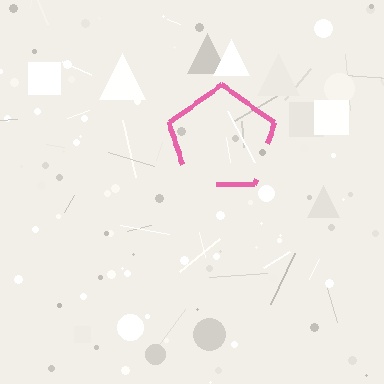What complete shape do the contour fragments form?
The contour fragments form a pentagon.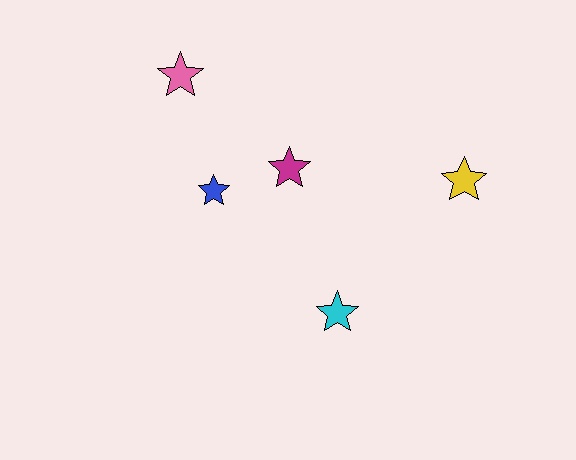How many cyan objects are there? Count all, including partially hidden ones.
There is 1 cyan object.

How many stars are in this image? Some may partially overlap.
There are 5 stars.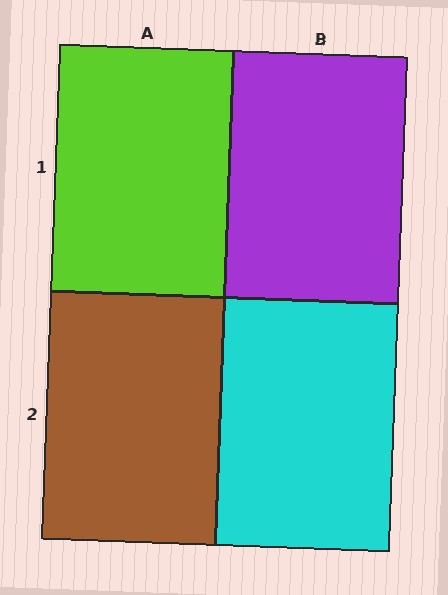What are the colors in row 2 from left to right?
Brown, cyan.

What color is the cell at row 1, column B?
Purple.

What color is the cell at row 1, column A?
Lime.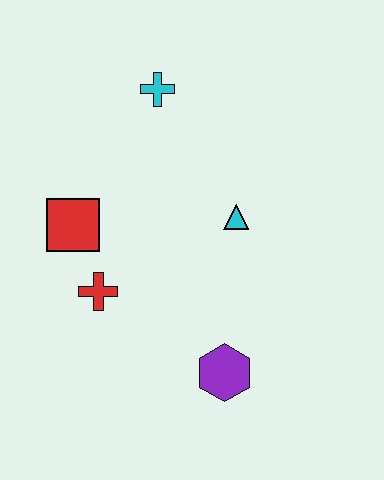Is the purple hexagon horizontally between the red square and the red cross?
No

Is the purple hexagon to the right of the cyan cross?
Yes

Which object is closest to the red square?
The red cross is closest to the red square.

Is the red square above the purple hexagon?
Yes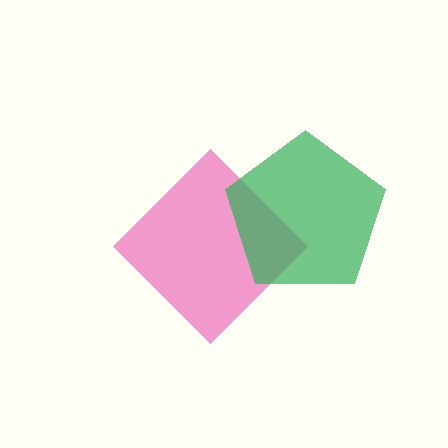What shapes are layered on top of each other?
The layered shapes are: a pink diamond, a green pentagon.